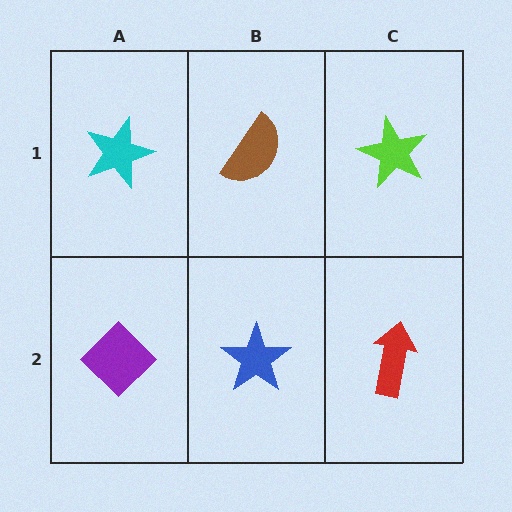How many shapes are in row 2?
3 shapes.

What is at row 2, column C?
A red arrow.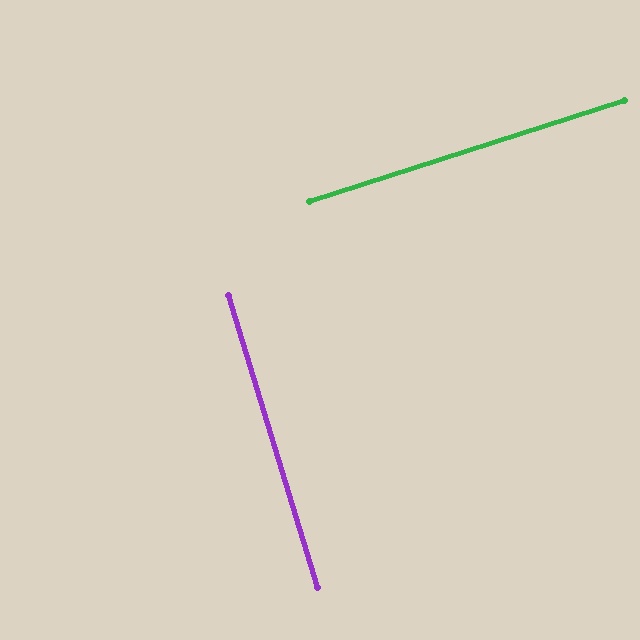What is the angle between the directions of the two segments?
Approximately 89 degrees.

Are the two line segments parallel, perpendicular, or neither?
Perpendicular — they meet at approximately 89°.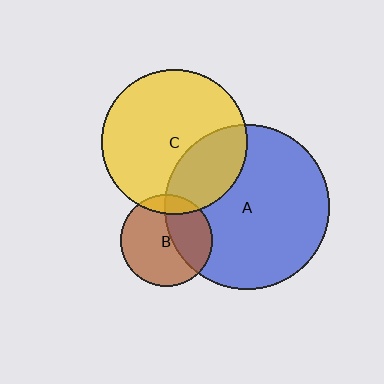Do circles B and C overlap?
Yes.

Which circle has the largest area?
Circle A (blue).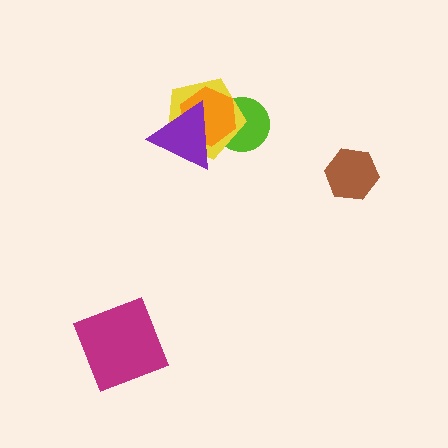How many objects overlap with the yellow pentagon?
3 objects overlap with the yellow pentagon.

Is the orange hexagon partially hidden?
Yes, it is partially covered by another shape.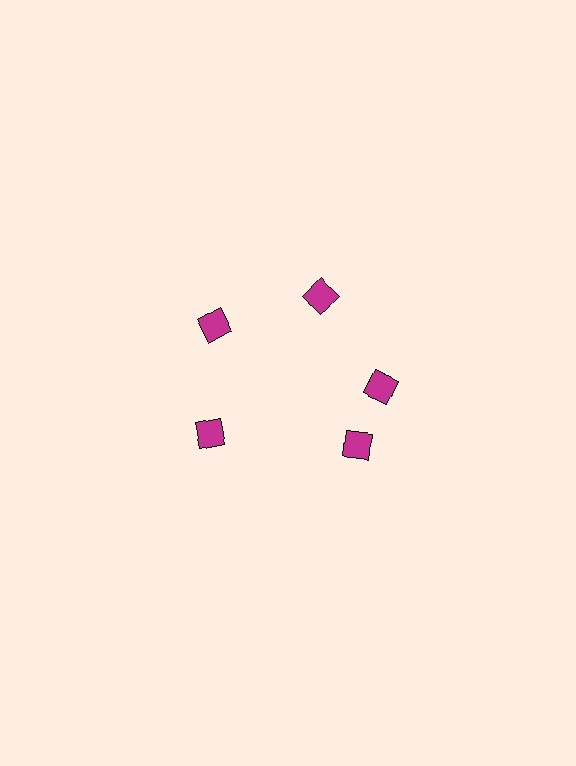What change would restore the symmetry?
The symmetry would be restored by rotating it back into even spacing with its neighbors so that all 5 diamonds sit at equal angles and equal distance from the center.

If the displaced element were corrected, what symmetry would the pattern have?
It would have 5-fold rotational symmetry — the pattern would map onto itself every 72 degrees.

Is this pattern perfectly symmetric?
No. The 5 magenta diamonds are arranged in a ring, but one element near the 5 o'clock position is rotated out of alignment along the ring, breaking the 5-fold rotational symmetry.